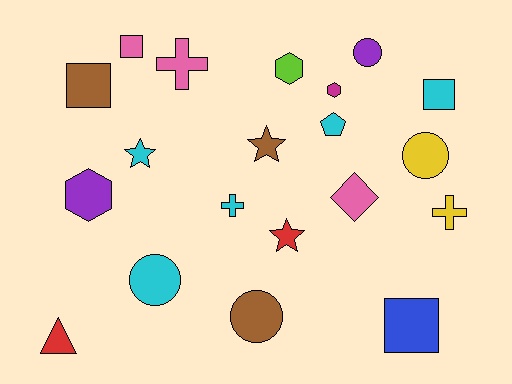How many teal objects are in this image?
There are no teal objects.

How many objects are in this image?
There are 20 objects.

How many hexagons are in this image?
There are 3 hexagons.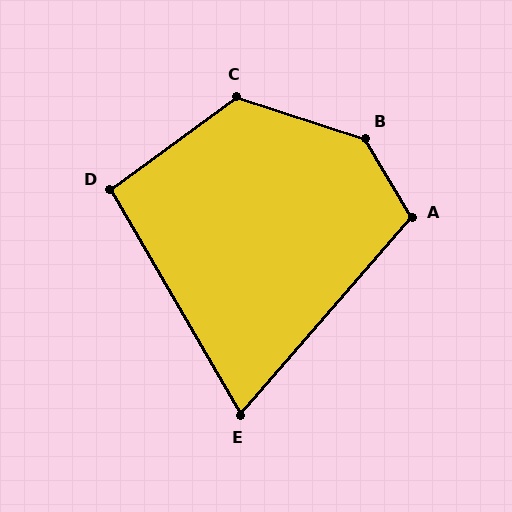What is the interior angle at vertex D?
Approximately 96 degrees (obtuse).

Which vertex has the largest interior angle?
B, at approximately 138 degrees.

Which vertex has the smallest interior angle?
E, at approximately 71 degrees.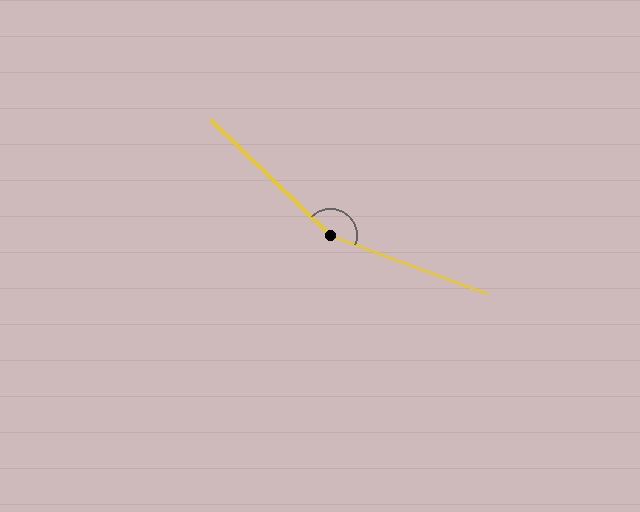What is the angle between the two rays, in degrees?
Approximately 156 degrees.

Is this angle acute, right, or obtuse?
It is obtuse.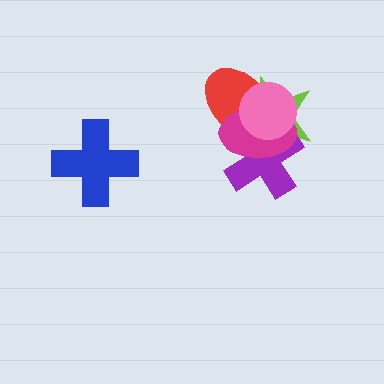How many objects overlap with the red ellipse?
4 objects overlap with the red ellipse.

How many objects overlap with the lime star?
4 objects overlap with the lime star.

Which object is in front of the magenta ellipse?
The pink circle is in front of the magenta ellipse.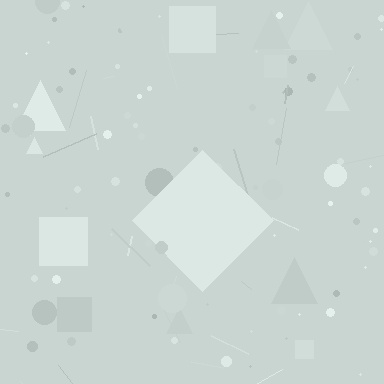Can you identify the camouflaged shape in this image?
The camouflaged shape is a diamond.